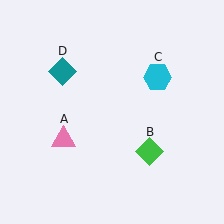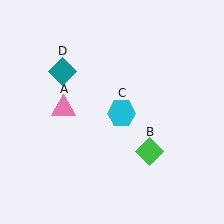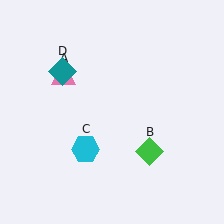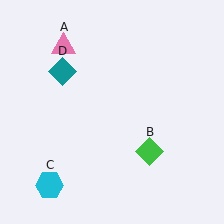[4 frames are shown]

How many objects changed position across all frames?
2 objects changed position: pink triangle (object A), cyan hexagon (object C).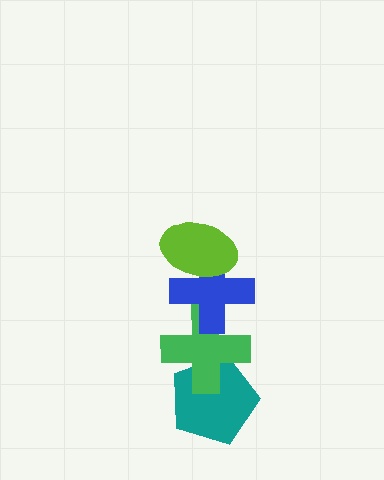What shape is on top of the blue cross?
The lime ellipse is on top of the blue cross.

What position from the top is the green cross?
The green cross is 3rd from the top.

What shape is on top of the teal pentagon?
The green cross is on top of the teal pentagon.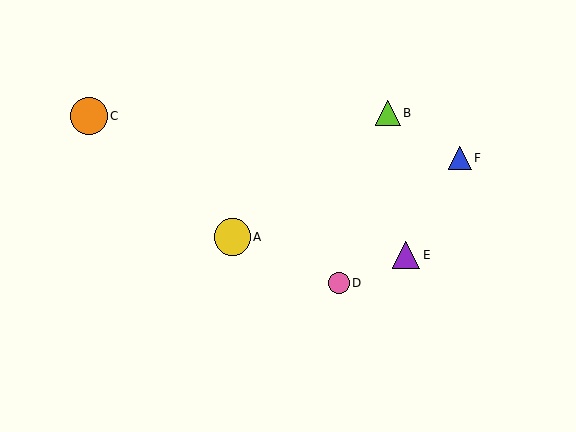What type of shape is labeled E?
Shape E is a purple triangle.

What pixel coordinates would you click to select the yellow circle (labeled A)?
Click at (232, 237) to select the yellow circle A.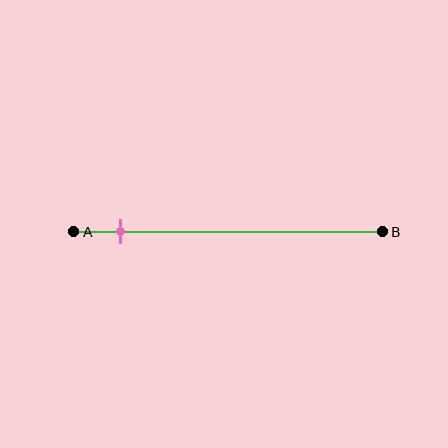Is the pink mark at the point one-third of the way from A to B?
No, the mark is at about 15% from A, not at the 33% one-third point.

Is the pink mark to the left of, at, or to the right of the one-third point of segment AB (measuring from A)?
The pink mark is to the left of the one-third point of segment AB.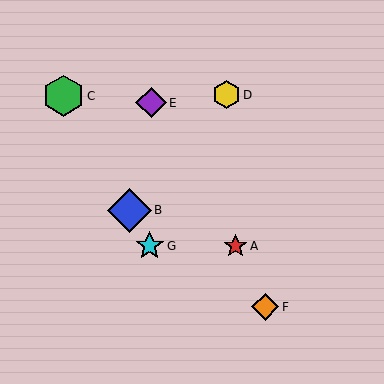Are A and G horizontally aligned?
Yes, both are at y≈246.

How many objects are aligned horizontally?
2 objects (A, G) are aligned horizontally.